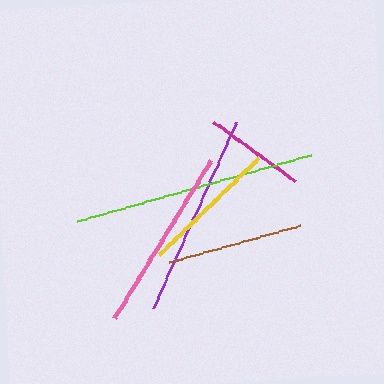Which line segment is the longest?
The lime line is the longest at approximately 243 pixels.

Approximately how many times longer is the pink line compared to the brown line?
The pink line is approximately 1.4 times the length of the brown line.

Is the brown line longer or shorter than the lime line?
The lime line is longer than the brown line.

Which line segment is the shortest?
The magenta line is the shortest at approximately 101 pixels.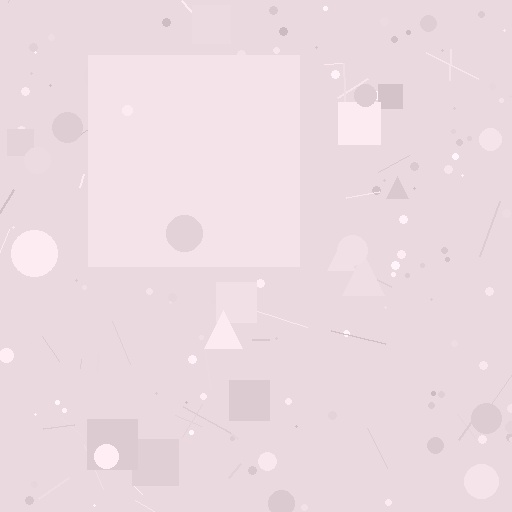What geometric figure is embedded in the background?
A square is embedded in the background.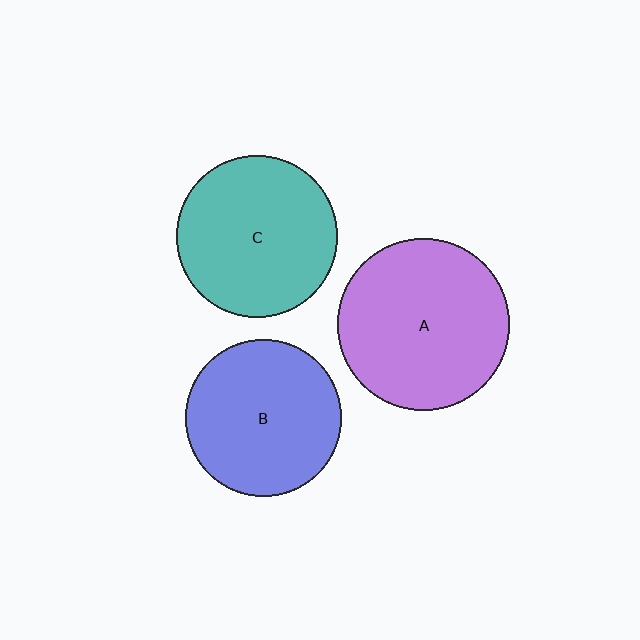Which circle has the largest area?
Circle A (purple).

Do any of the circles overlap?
No, none of the circles overlap.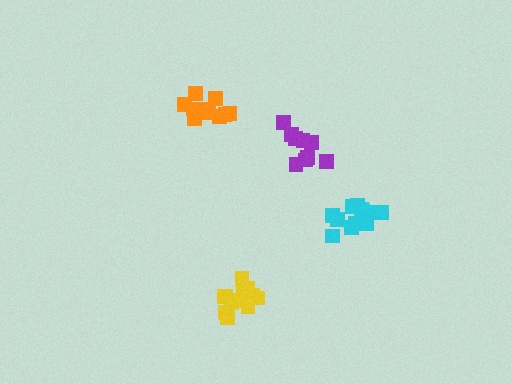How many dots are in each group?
Group 1: 12 dots, Group 2: 9 dots, Group 3: 12 dots, Group 4: 10 dots (43 total).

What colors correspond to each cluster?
The clusters are colored: yellow, purple, cyan, orange.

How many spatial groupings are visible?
There are 4 spatial groupings.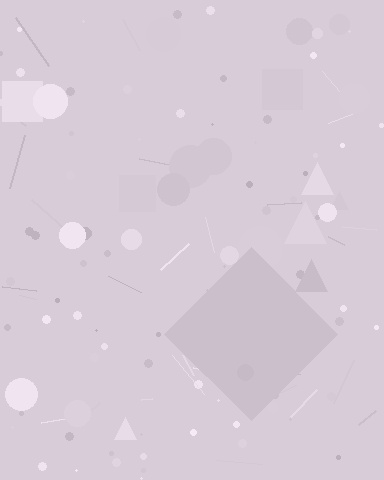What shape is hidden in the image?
A diamond is hidden in the image.